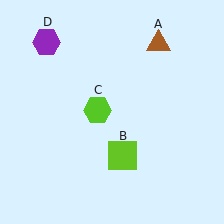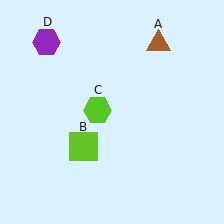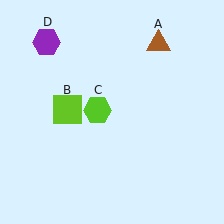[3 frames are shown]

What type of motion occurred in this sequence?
The lime square (object B) rotated clockwise around the center of the scene.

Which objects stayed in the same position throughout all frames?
Brown triangle (object A) and lime hexagon (object C) and purple hexagon (object D) remained stationary.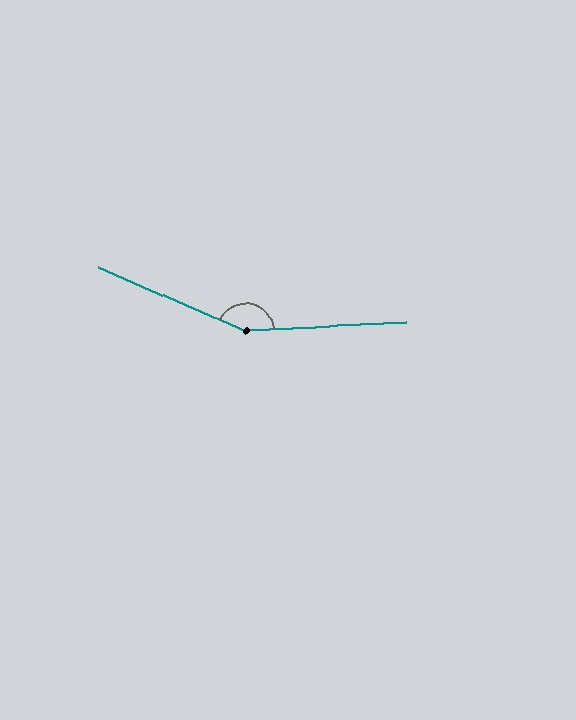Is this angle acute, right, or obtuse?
It is obtuse.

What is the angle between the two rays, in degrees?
Approximately 153 degrees.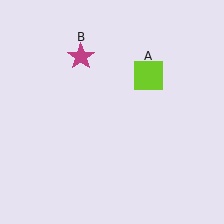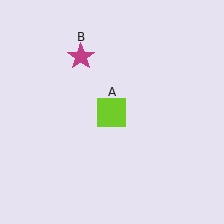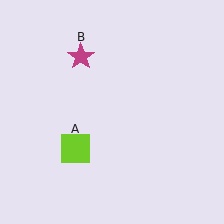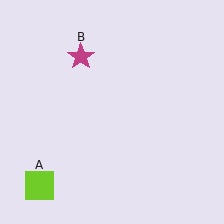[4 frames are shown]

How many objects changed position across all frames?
1 object changed position: lime square (object A).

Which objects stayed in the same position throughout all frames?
Magenta star (object B) remained stationary.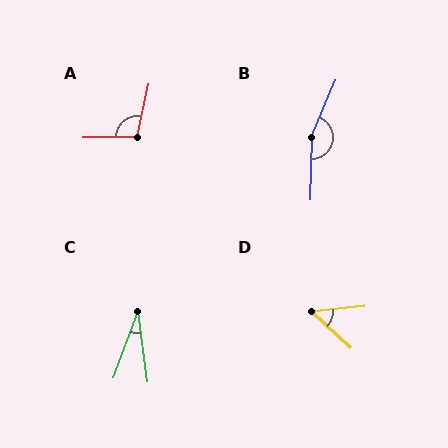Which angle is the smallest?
C, at approximately 27 degrees.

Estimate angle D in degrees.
Approximately 49 degrees.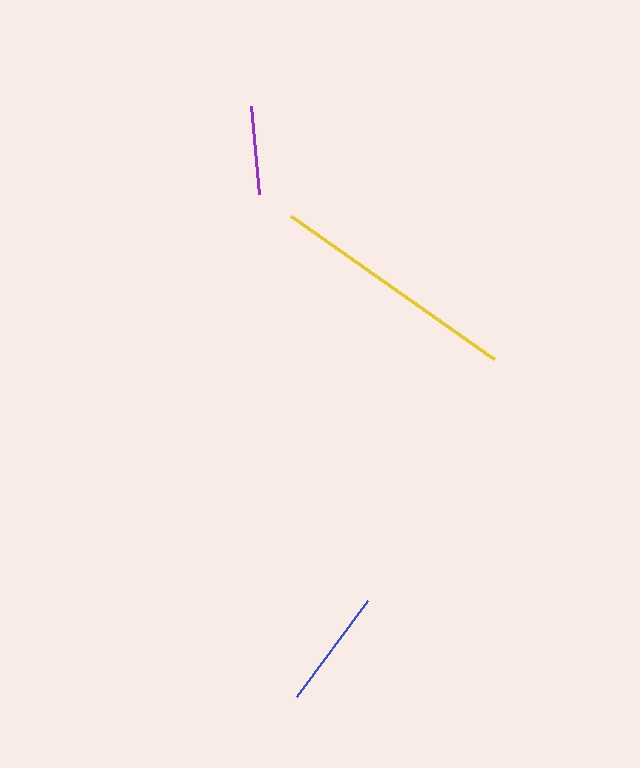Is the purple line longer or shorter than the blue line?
The blue line is longer than the purple line.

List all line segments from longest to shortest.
From longest to shortest: yellow, blue, purple.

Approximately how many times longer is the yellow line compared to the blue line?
The yellow line is approximately 2.1 times the length of the blue line.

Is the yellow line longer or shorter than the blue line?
The yellow line is longer than the blue line.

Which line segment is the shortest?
The purple line is the shortest at approximately 88 pixels.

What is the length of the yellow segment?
The yellow segment is approximately 248 pixels long.